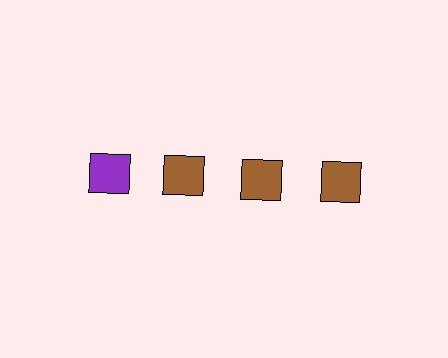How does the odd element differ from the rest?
It has a different color: purple instead of brown.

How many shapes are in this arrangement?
There are 4 shapes arranged in a grid pattern.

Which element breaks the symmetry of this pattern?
The purple square in the top row, leftmost column breaks the symmetry. All other shapes are brown squares.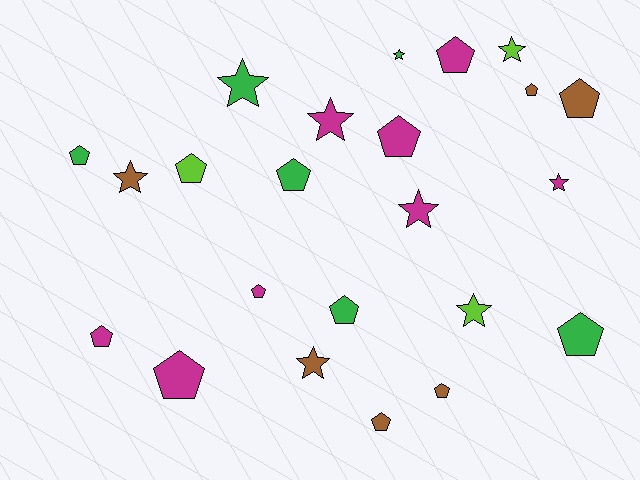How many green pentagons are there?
There are 4 green pentagons.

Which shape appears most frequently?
Pentagon, with 14 objects.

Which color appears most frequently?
Magenta, with 8 objects.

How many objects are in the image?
There are 23 objects.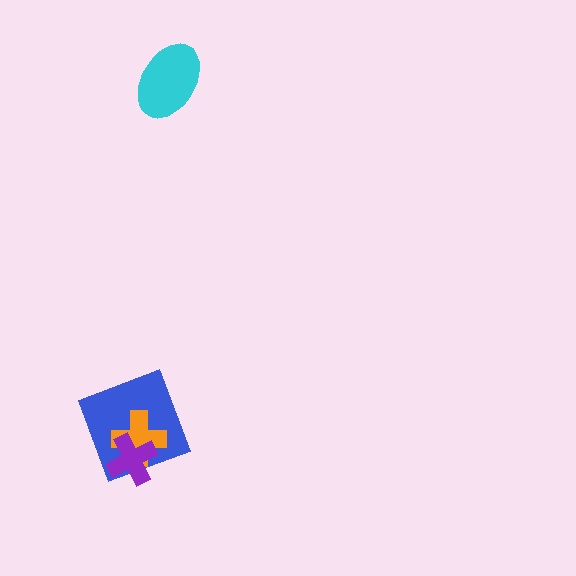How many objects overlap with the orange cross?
2 objects overlap with the orange cross.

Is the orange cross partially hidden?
Yes, it is partially covered by another shape.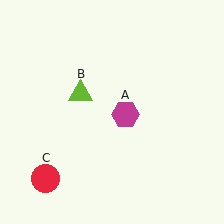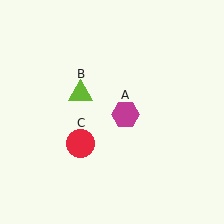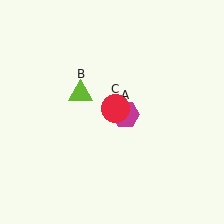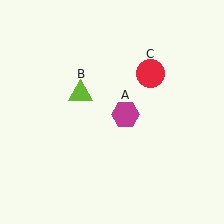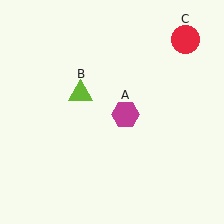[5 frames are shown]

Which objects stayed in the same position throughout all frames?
Magenta hexagon (object A) and lime triangle (object B) remained stationary.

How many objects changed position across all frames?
1 object changed position: red circle (object C).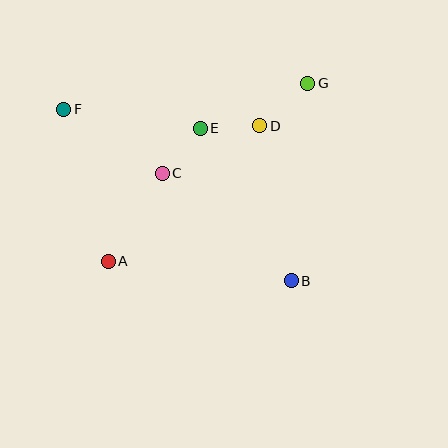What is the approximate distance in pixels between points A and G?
The distance between A and G is approximately 268 pixels.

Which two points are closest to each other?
Points C and E are closest to each other.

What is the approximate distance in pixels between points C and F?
The distance between C and F is approximately 118 pixels.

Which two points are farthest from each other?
Points B and F are farthest from each other.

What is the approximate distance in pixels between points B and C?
The distance between B and C is approximately 168 pixels.